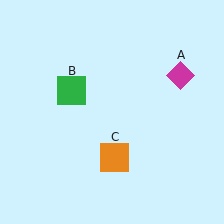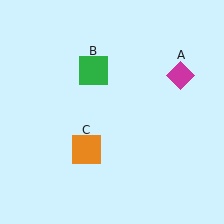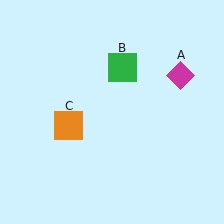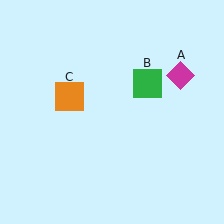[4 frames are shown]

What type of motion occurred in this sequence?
The green square (object B), orange square (object C) rotated clockwise around the center of the scene.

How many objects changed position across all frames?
2 objects changed position: green square (object B), orange square (object C).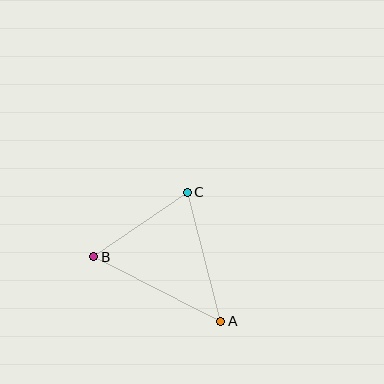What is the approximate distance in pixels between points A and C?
The distance between A and C is approximately 133 pixels.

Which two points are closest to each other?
Points B and C are closest to each other.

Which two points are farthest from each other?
Points A and B are farthest from each other.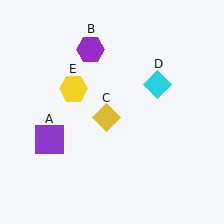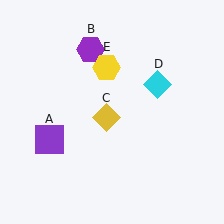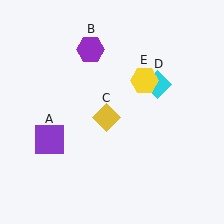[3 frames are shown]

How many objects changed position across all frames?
1 object changed position: yellow hexagon (object E).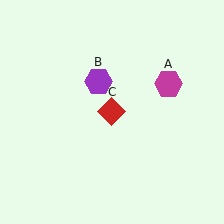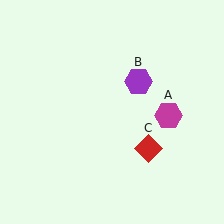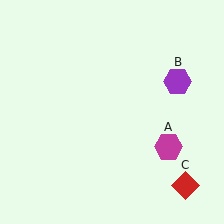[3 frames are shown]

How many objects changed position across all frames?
3 objects changed position: magenta hexagon (object A), purple hexagon (object B), red diamond (object C).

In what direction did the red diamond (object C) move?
The red diamond (object C) moved down and to the right.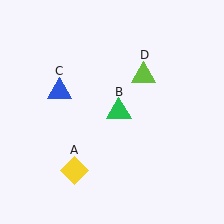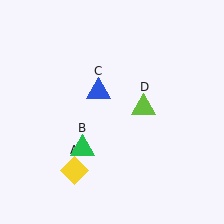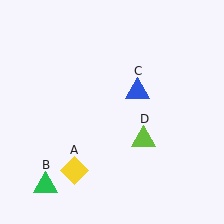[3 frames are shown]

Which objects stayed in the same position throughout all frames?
Yellow diamond (object A) remained stationary.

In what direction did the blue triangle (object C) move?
The blue triangle (object C) moved right.